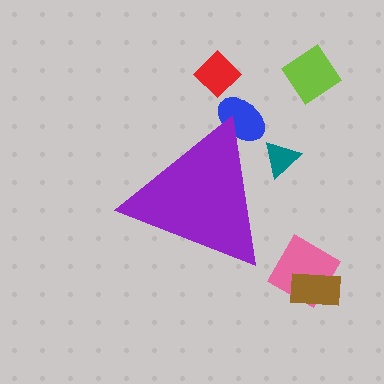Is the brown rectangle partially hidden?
No, the brown rectangle is fully visible.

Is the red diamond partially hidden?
No, the red diamond is fully visible.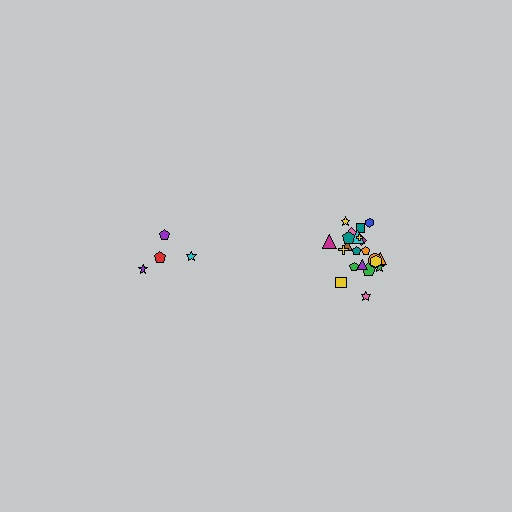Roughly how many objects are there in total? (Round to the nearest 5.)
Roughly 25 objects in total.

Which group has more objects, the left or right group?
The right group.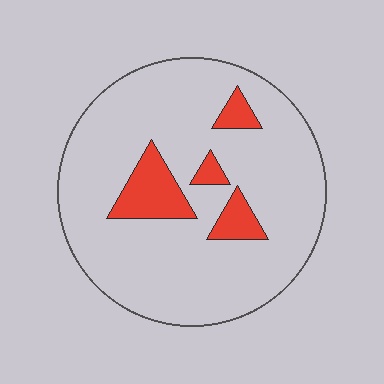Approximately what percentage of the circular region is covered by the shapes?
Approximately 15%.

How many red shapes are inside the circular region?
4.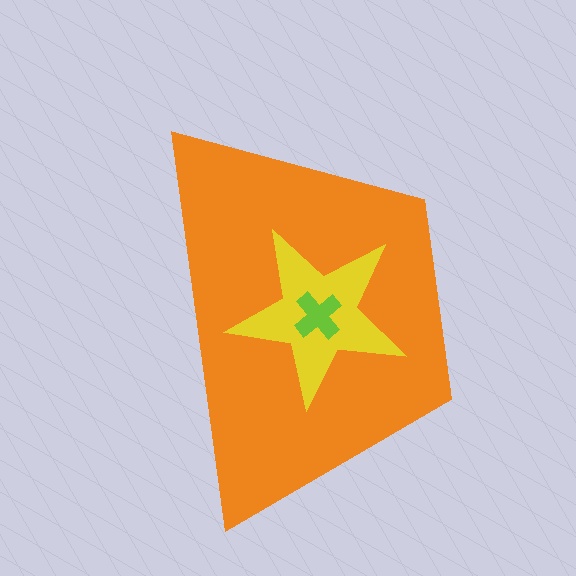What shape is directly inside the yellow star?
The lime cross.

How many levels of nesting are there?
3.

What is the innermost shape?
The lime cross.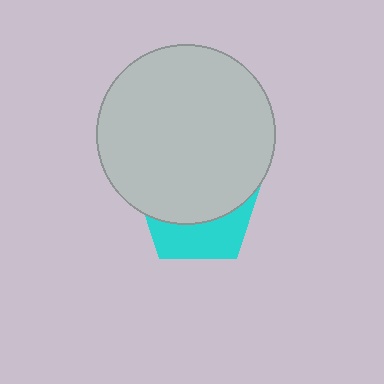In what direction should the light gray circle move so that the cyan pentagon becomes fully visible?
The light gray circle should move up. That is the shortest direction to clear the overlap and leave the cyan pentagon fully visible.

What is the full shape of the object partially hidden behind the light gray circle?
The partially hidden object is a cyan pentagon.